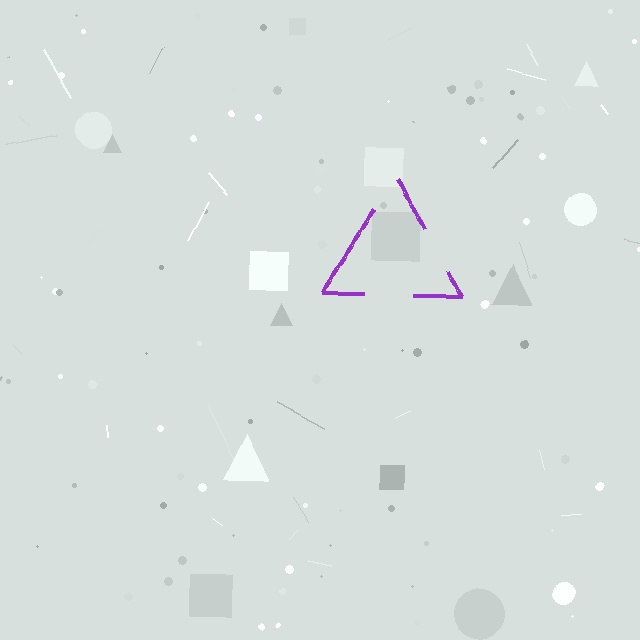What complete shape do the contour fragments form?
The contour fragments form a triangle.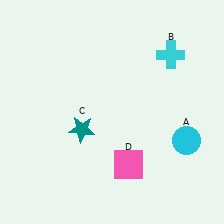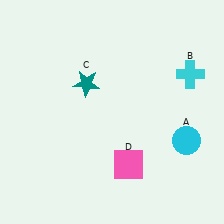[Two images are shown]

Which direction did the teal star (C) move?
The teal star (C) moved up.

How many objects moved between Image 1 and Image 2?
2 objects moved between the two images.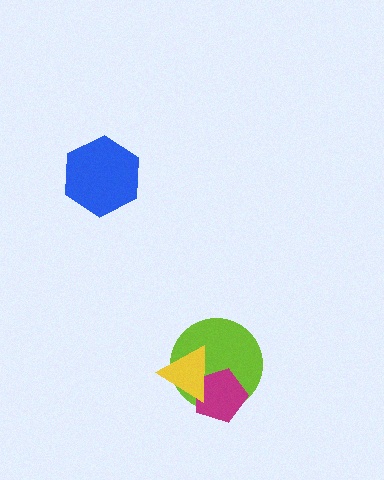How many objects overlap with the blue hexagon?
0 objects overlap with the blue hexagon.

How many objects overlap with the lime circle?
2 objects overlap with the lime circle.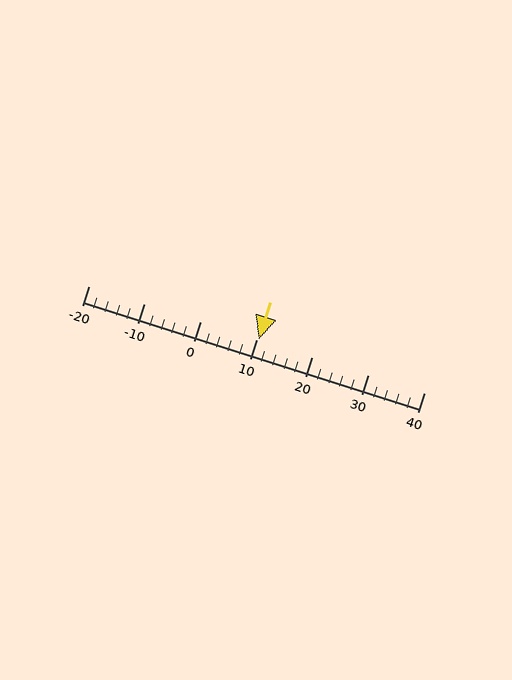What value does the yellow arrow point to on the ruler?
The yellow arrow points to approximately 10.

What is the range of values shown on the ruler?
The ruler shows values from -20 to 40.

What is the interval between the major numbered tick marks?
The major tick marks are spaced 10 units apart.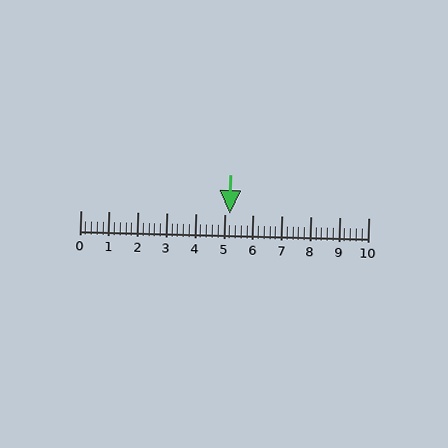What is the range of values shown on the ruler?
The ruler shows values from 0 to 10.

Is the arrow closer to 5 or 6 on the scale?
The arrow is closer to 5.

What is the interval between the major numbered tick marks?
The major tick marks are spaced 1 units apart.